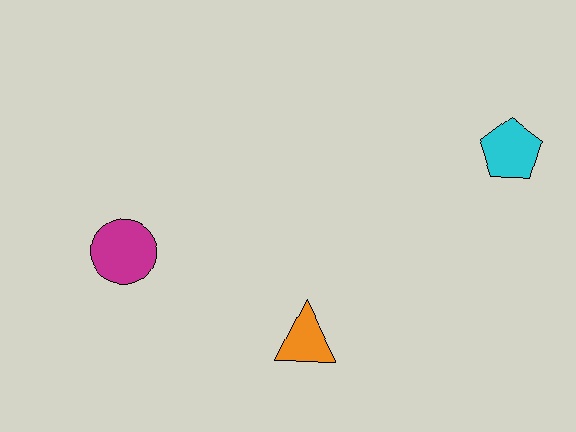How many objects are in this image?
There are 3 objects.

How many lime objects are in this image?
There are no lime objects.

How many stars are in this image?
There are no stars.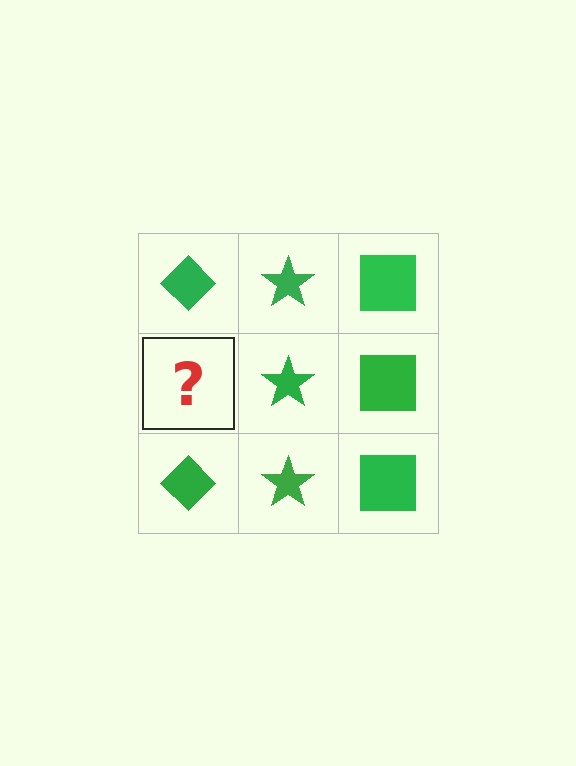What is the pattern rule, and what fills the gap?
The rule is that each column has a consistent shape. The gap should be filled with a green diamond.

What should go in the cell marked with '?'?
The missing cell should contain a green diamond.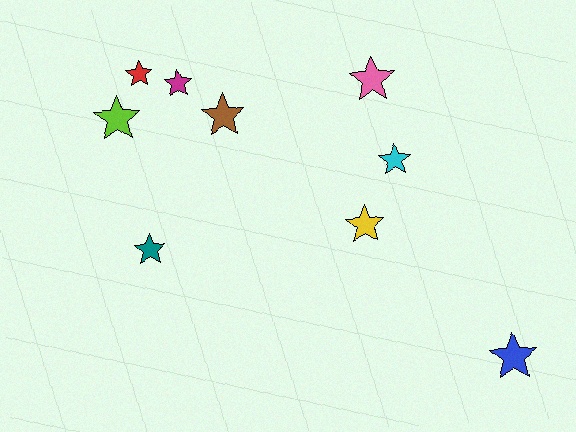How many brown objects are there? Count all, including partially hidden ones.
There is 1 brown object.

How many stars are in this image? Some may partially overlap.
There are 9 stars.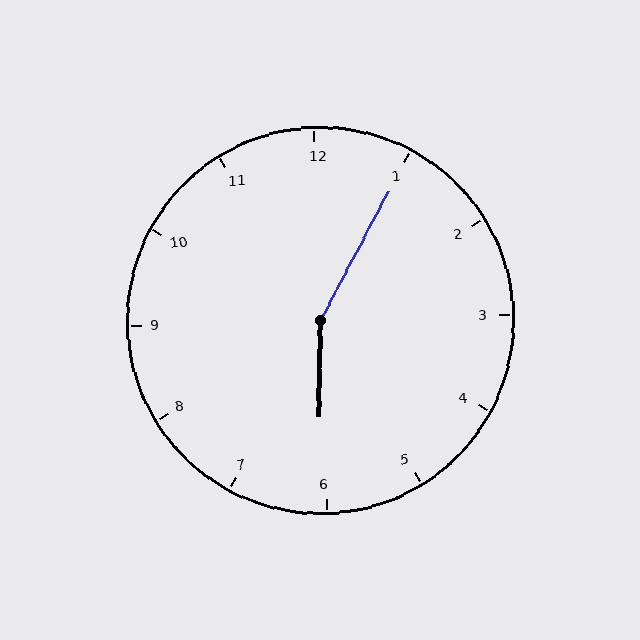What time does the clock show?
6:05.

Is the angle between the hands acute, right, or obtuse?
It is obtuse.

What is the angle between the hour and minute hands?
Approximately 152 degrees.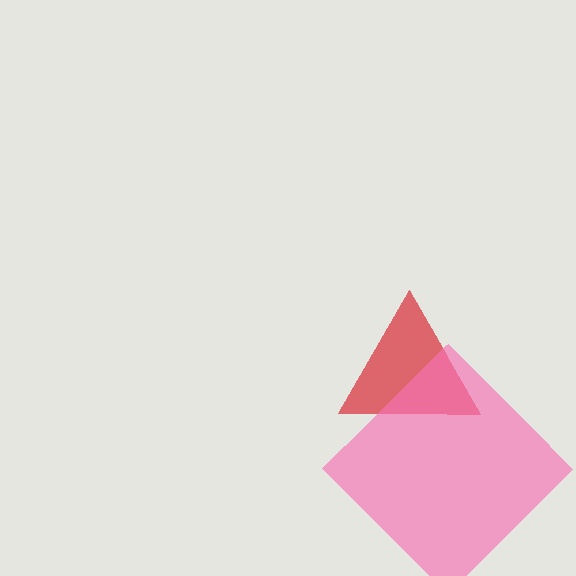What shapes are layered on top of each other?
The layered shapes are: a red triangle, a pink diamond.